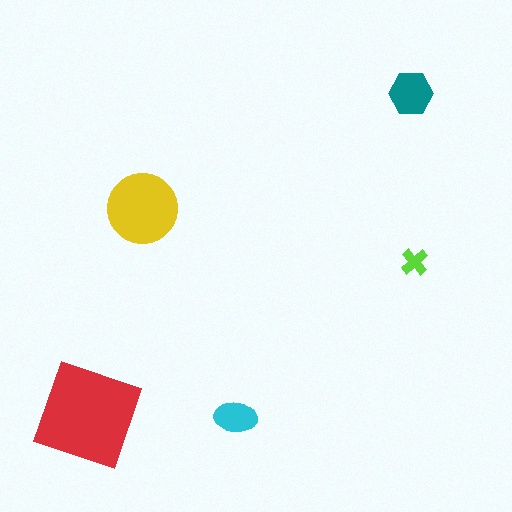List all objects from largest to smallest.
The red square, the yellow circle, the teal hexagon, the cyan ellipse, the lime cross.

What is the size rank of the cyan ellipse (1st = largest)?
4th.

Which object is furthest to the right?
The lime cross is rightmost.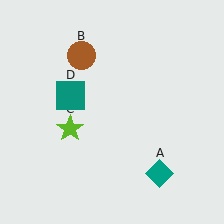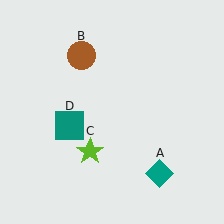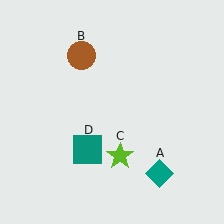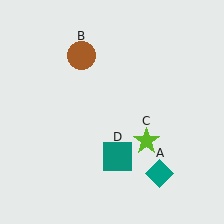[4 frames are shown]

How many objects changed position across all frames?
2 objects changed position: lime star (object C), teal square (object D).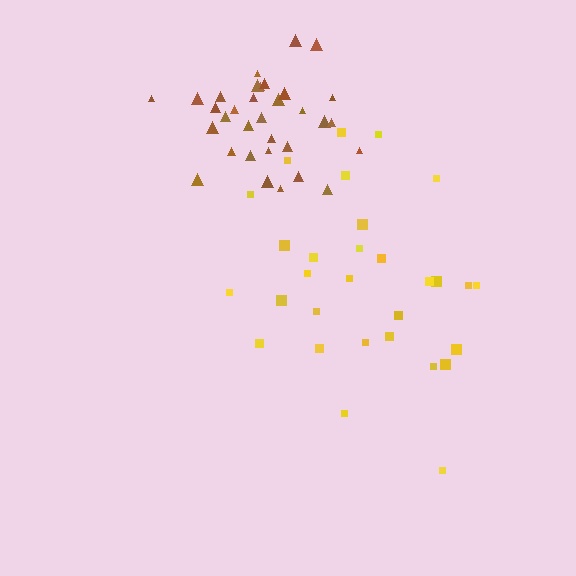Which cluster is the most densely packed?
Brown.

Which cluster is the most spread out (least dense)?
Yellow.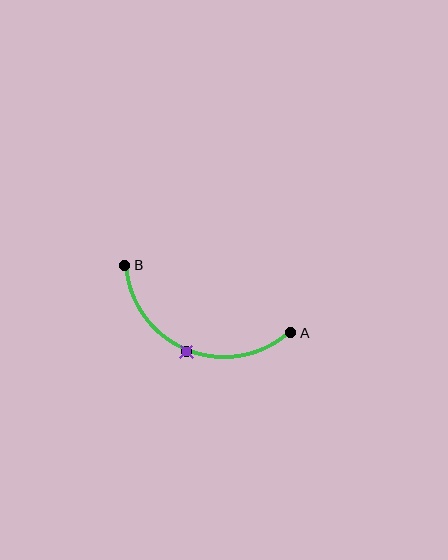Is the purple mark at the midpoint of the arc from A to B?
Yes. The purple mark lies on the arc at equal arc-length from both A and B — it is the arc midpoint.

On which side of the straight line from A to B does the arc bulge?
The arc bulges below the straight line connecting A and B.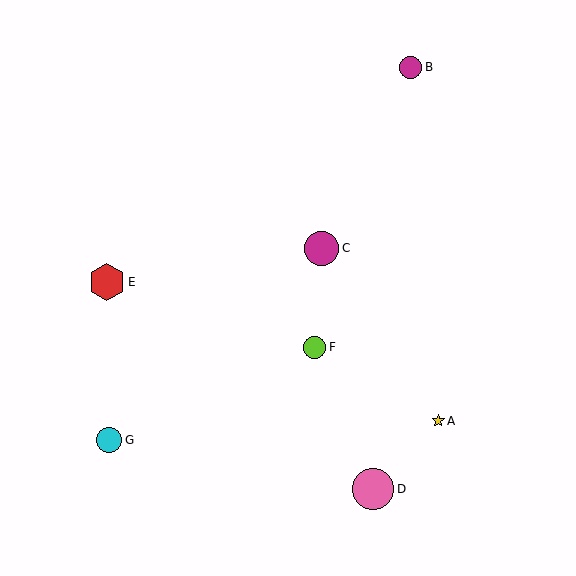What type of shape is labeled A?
Shape A is a yellow star.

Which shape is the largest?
The pink circle (labeled D) is the largest.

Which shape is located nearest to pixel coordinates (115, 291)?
The red hexagon (labeled E) at (107, 282) is nearest to that location.